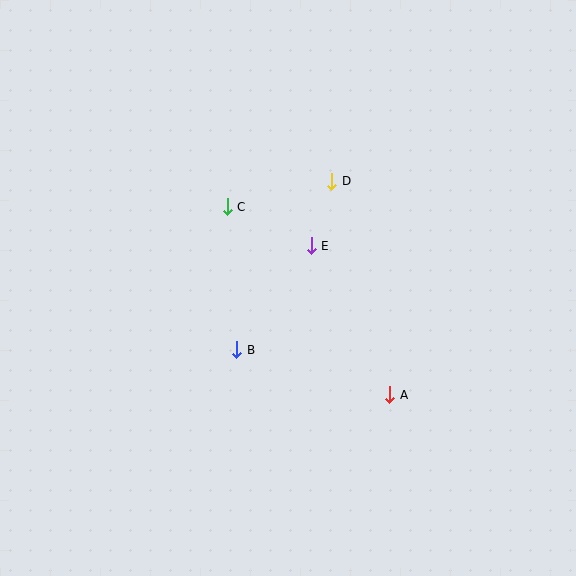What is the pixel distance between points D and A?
The distance between D and A is 221 pixels.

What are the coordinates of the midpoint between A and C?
The midpoint between A and C is at (309, 301).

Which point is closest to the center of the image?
Point E at (311, 246) is closest to the center.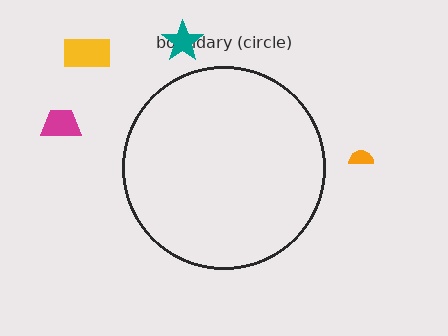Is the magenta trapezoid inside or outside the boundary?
Outside.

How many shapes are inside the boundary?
0 inside, 4 outside.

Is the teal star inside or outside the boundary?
Outside.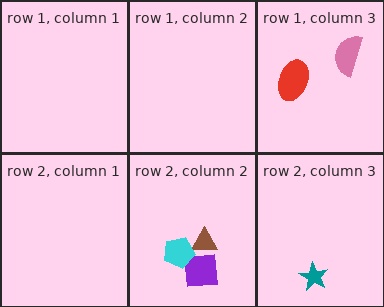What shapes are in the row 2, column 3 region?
The teal star.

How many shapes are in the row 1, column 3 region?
2.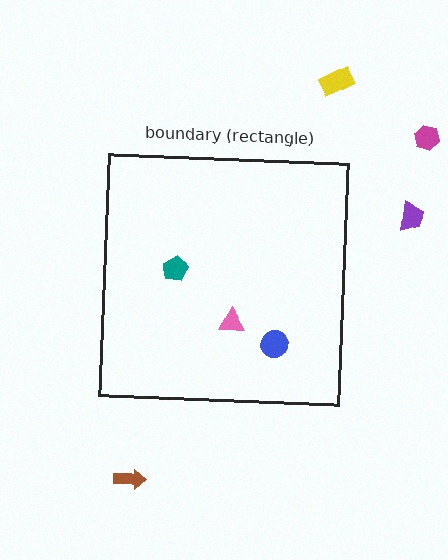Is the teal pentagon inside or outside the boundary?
Inside.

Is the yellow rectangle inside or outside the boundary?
Outside.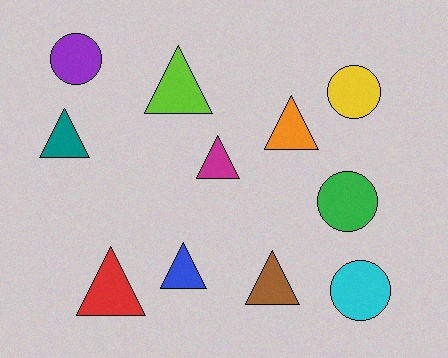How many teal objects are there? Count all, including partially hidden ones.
There is 1 teal object.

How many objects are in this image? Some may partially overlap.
There are 11 objects.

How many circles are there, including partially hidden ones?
There are 4 circles.